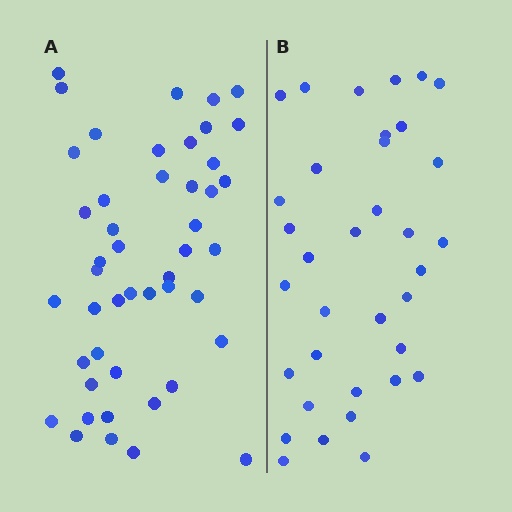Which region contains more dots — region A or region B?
Region A (the left region) has more dots.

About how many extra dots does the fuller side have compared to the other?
Region A has roughly 12 or so more dots than region B.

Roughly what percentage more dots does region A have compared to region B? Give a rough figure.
About 35% more.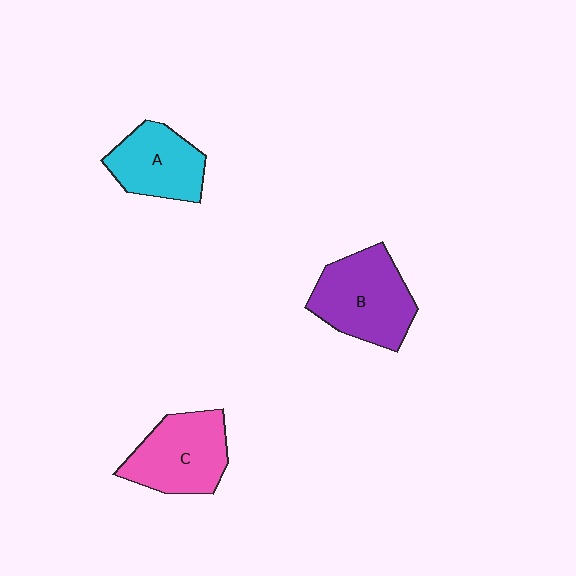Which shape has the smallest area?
Shape A (cyan).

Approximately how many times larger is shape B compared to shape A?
Approximately 1.3 times.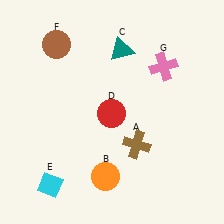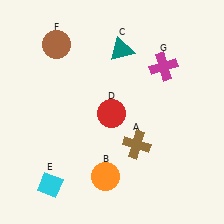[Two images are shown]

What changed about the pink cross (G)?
In Image 1, G is pink. In Image 2, it changed to magenta.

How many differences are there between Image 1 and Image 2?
There is 1 difference between the two images.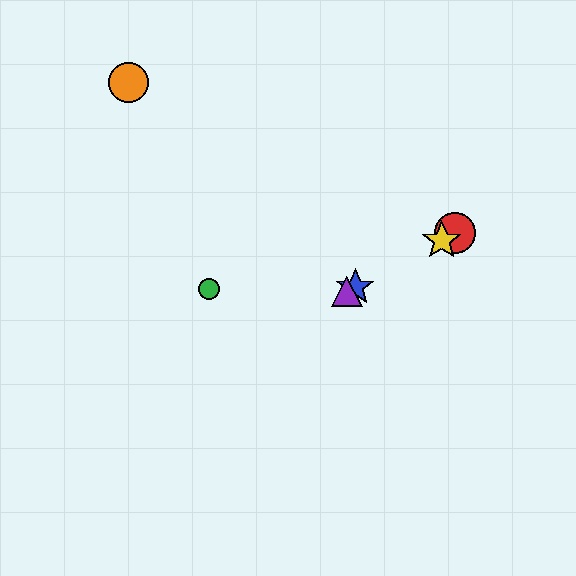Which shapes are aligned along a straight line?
The red circle, the blue star, the yellow star, the purple triangle are aligned along a straight line.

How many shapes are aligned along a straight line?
4 shapes (the red circle, the blue star, the yellow star, the purple triangle) are aligned along a straight line.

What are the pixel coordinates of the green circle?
The green circle is at (209, 289).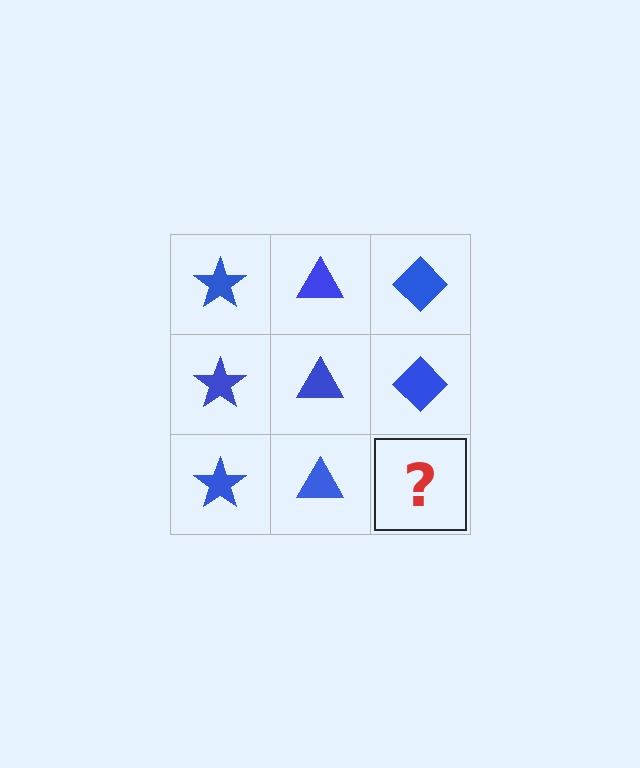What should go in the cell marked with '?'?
The missing cell should contain a blue diamond.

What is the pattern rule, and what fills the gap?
The rule is that each column has a consistent shape. The gap should be filled with a blue diamond.